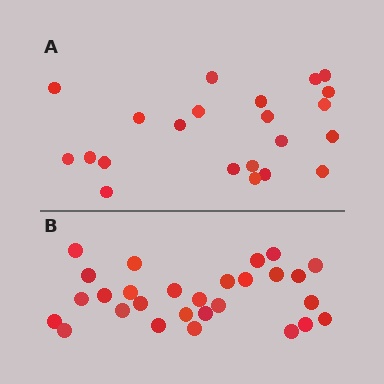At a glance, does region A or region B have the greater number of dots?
Region B (the bottom region) has more dots.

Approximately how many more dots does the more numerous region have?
Region B has about 6 more dots than region A.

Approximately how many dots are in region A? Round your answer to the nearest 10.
About 20 dots. (The exact count is 22, which rounds to 20.)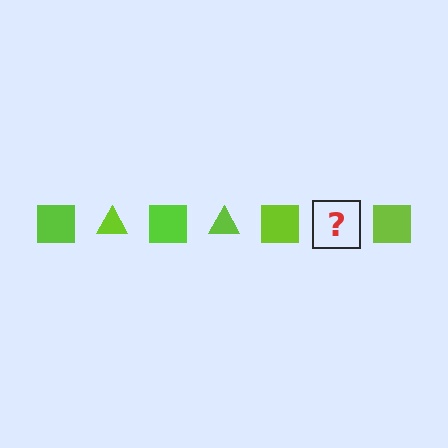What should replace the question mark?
The question mark should be replaced with a lime triangle.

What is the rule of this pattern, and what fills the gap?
The rule is that the pattern cycles through square, triangle shapes in lime. The gap should be filled with a lime triangle.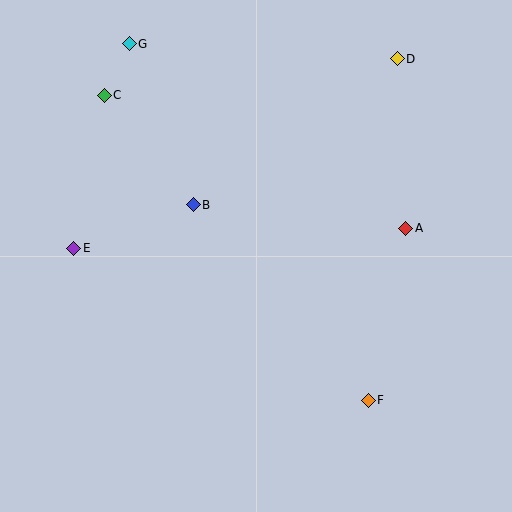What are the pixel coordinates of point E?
Point E is at (74, 248).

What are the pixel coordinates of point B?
Point B is at (193, 205).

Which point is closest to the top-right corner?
Point D is closest to the top-right corner.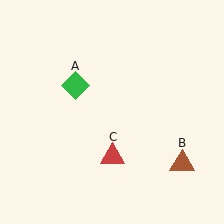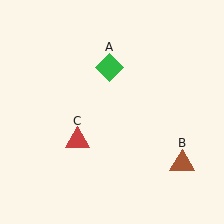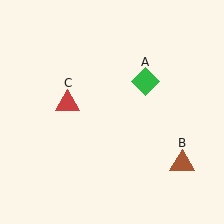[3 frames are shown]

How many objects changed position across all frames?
2 objects changed position: green diamond (object A), red triangle (object C).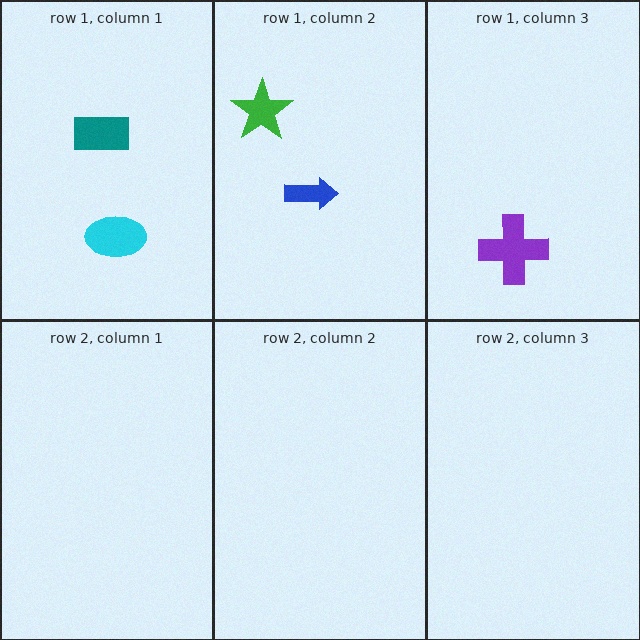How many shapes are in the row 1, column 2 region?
2.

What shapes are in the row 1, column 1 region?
The teal rectangle, the cyan ellipse.